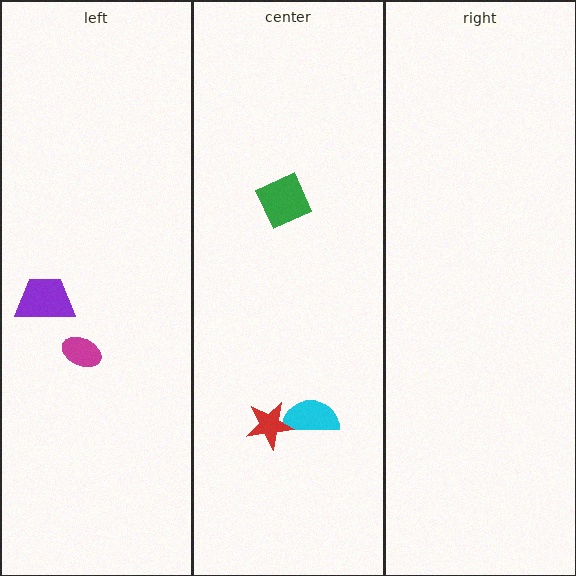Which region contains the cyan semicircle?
The center region.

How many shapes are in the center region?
3.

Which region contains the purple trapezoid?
The left region.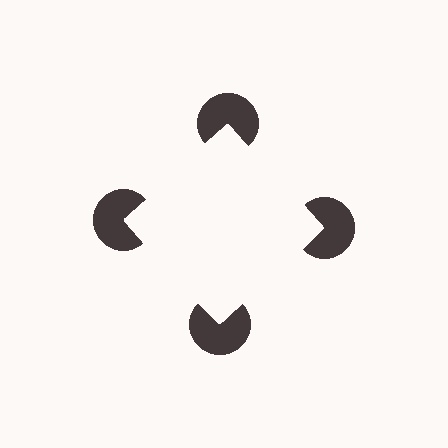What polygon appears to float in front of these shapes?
An illusory square — its edges are inferred from the aligned wedge cuts in the pac-man discs, not physically drawn.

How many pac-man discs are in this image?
There are 4 — one at each vertex of the illusory square.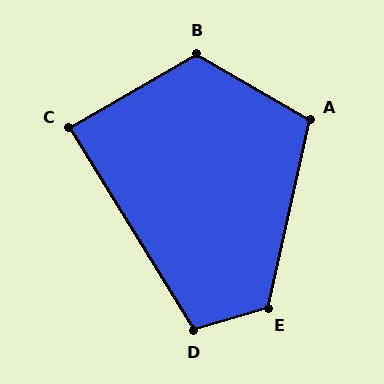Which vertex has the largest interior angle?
B, at approximately 120 degrees.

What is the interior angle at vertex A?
Approximately 108 degrees (obtuse).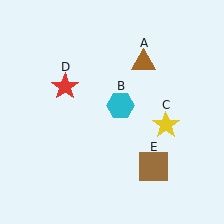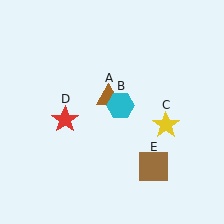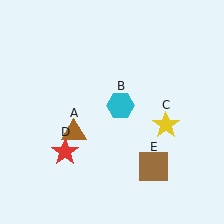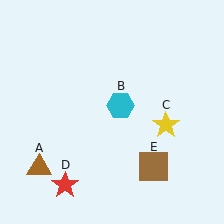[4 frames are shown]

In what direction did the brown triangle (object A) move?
The brown triangle (object A) moved down and to the left.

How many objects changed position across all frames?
2 objects changed position: brown triangle (object A), red star (object D).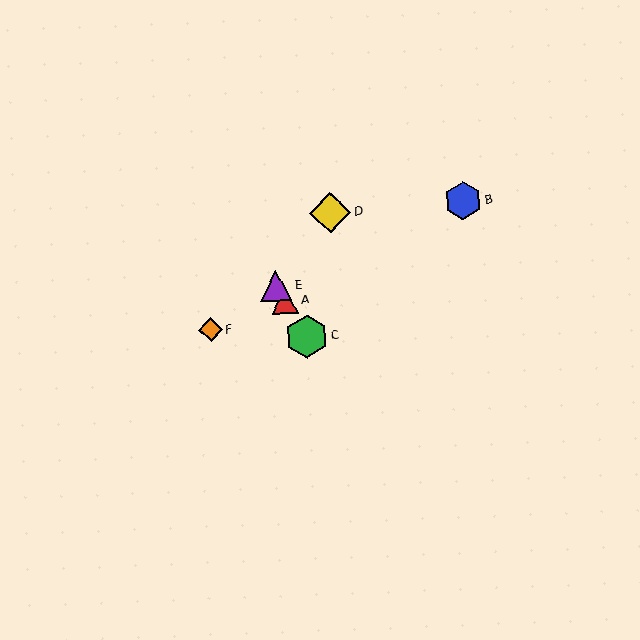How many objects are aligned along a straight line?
3 objects (A, C, E) are aligned along a straight line.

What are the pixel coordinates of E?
Object E is at (276, 286).